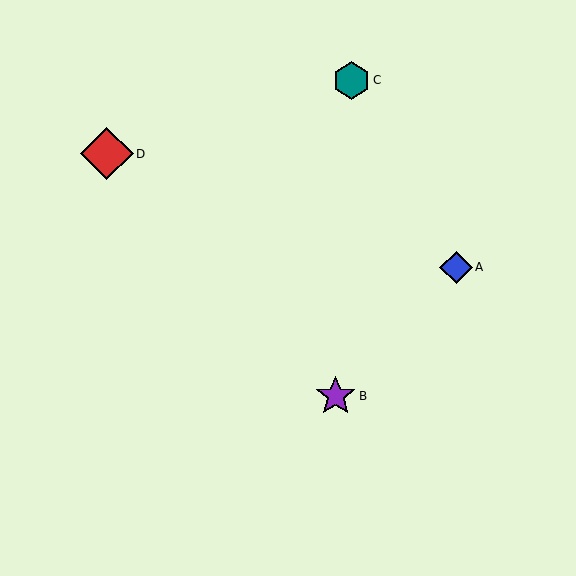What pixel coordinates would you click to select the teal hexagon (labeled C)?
Click at (352, 80) to select the teal hexagon C.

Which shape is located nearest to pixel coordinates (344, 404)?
The purple star (labeled B) at (336, 396) is nearest to that location.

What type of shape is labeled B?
Shape B is a purple star.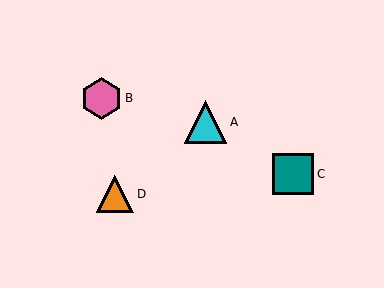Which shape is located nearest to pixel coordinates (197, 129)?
The cyan triangle (labeled A) at (205, 122) is nearest to that location.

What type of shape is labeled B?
Shape B is a pink hexagon.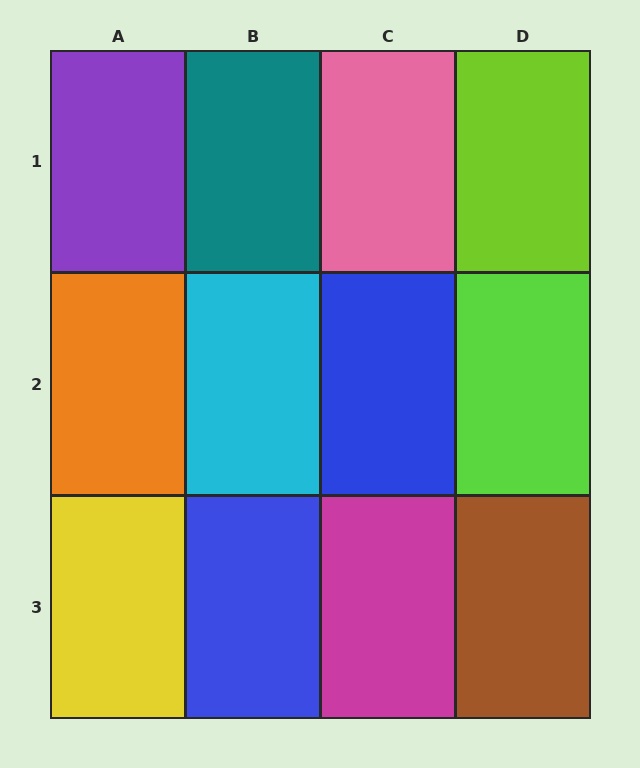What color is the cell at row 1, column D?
Lime.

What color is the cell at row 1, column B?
Teal.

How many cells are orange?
1 cell is orange.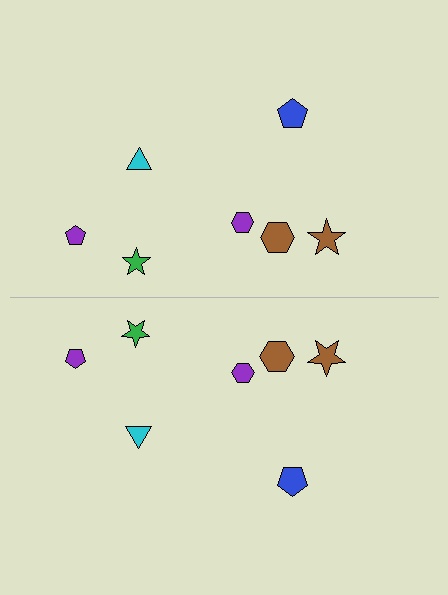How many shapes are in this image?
There are 14 shapes in this image.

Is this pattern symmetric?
Yes, this pattern has bilateral (reflection) symmetry.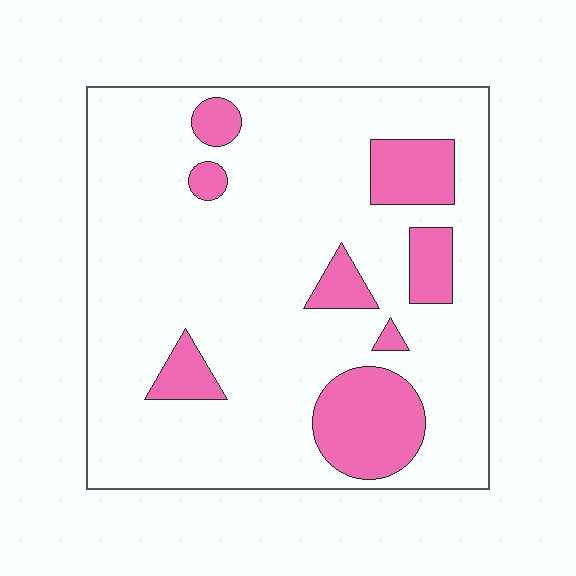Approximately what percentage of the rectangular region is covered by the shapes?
Approximately 20%.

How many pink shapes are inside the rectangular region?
8.